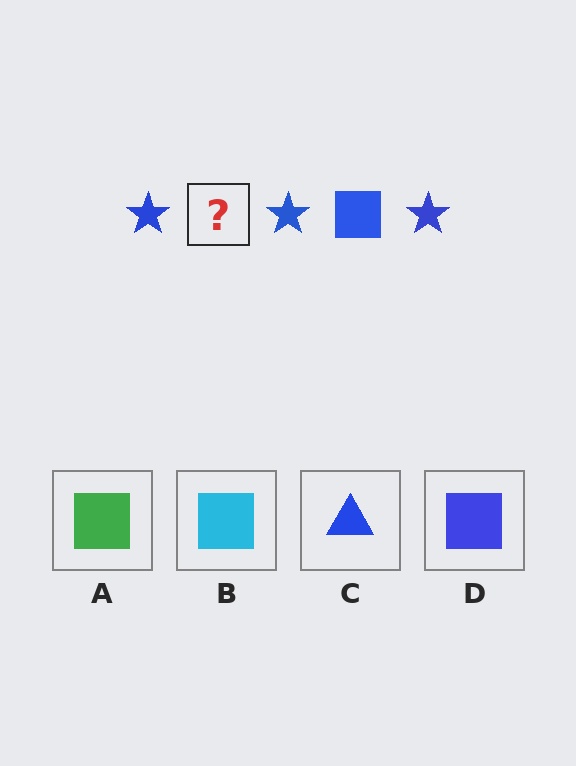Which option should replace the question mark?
Option D.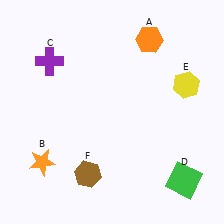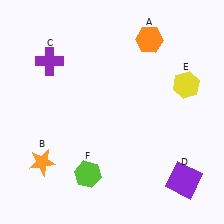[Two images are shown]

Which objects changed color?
D changed from green to purple. F changed from brown to lime.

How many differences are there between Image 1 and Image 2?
There are 2 differences between the two images.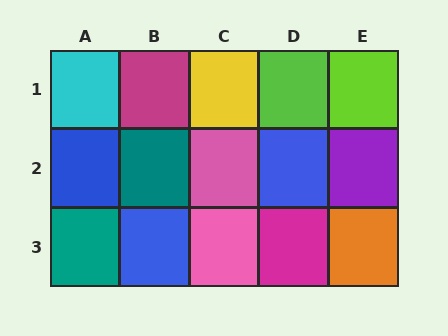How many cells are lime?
2 cells are lime.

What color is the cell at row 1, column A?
Cyan.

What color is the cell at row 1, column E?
Lime.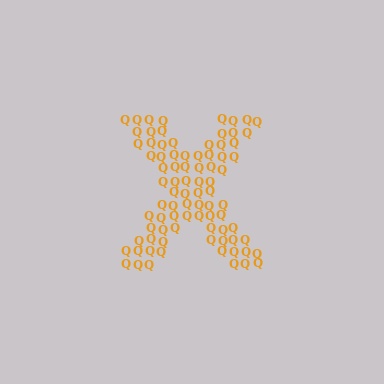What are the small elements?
The small elements are letter Q's.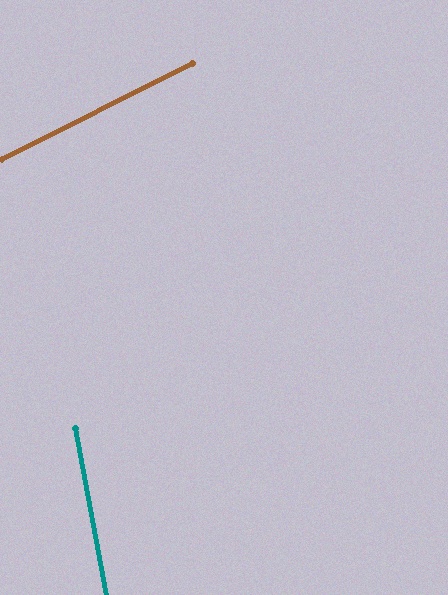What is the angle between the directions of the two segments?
Approximately 74 degrees.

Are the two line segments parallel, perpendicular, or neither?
Neither parallel nor perpendicular — they differ by about 74°.